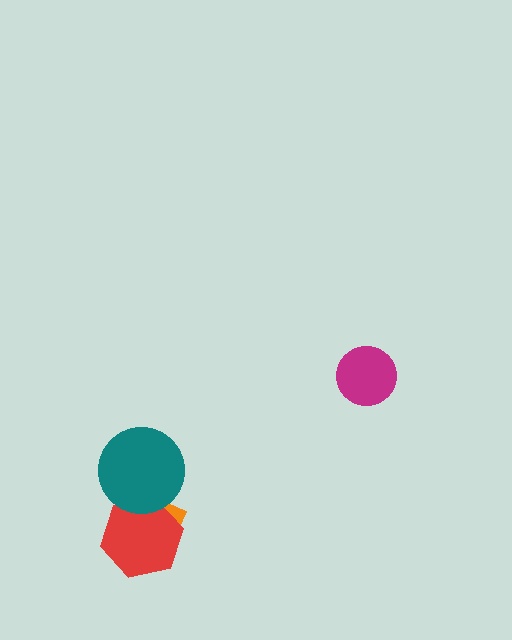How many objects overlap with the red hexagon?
2 objects overlap with the red hexagon.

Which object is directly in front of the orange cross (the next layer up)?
The red hexagon is directly in front of the orange cross.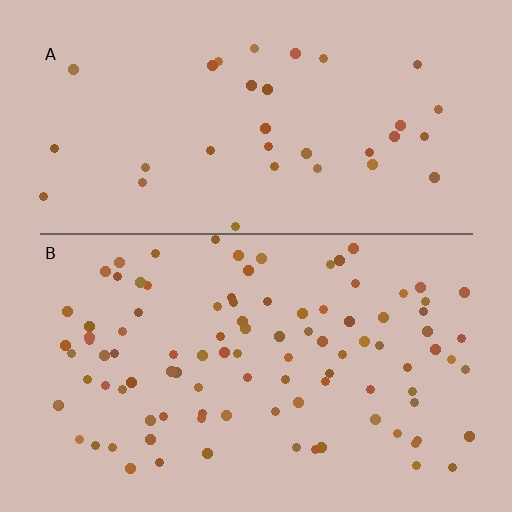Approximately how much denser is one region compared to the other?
Approximately 2.9× — region B over region A.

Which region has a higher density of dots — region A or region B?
B (the bottom).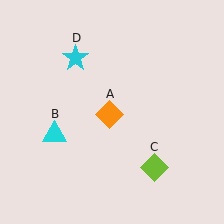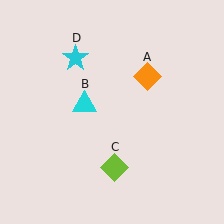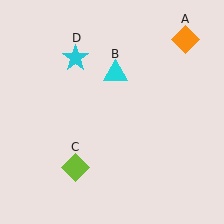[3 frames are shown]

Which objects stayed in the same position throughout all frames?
Cyan star (object D) remained stationary.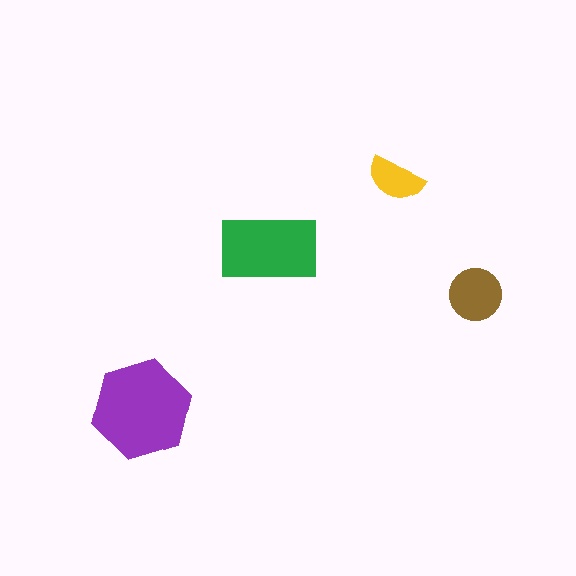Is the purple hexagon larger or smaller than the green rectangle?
Larger.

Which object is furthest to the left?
The purple hexagon is leftmost.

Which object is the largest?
The purple hexagon.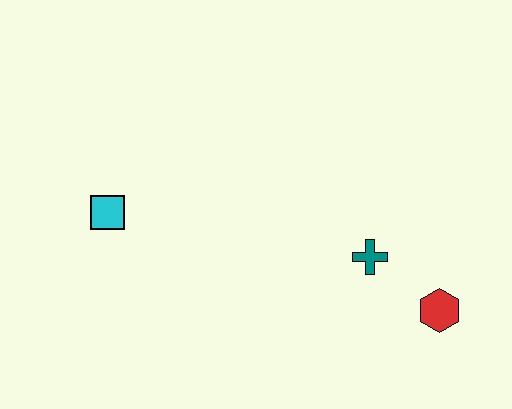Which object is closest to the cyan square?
The teal cross is closest to the cyan square.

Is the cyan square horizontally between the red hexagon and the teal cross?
No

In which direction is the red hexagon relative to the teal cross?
The red hexagon is to the right of the teal cross.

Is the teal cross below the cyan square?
Yes